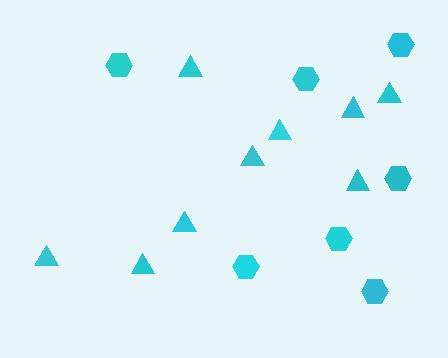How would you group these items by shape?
There are 2 groups: one group of hexagons (7) and one group of triangles (9).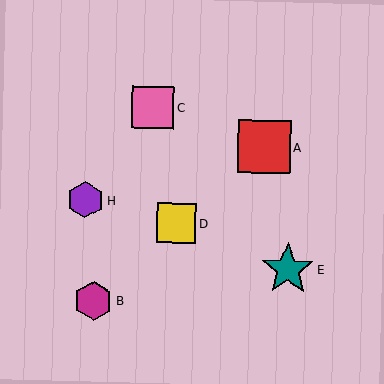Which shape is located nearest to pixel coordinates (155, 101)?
The pink square (labeled C) at (153, 107) is nearest to that location.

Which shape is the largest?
The red square (labeled A) is the largest.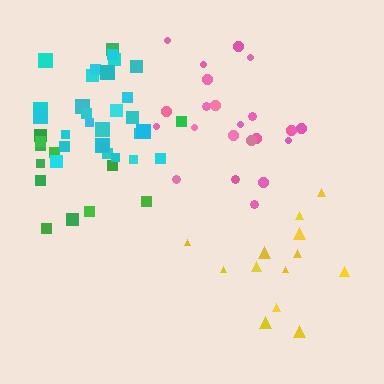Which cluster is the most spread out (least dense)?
Green.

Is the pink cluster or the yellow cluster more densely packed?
Pink.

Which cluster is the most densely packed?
Cyan.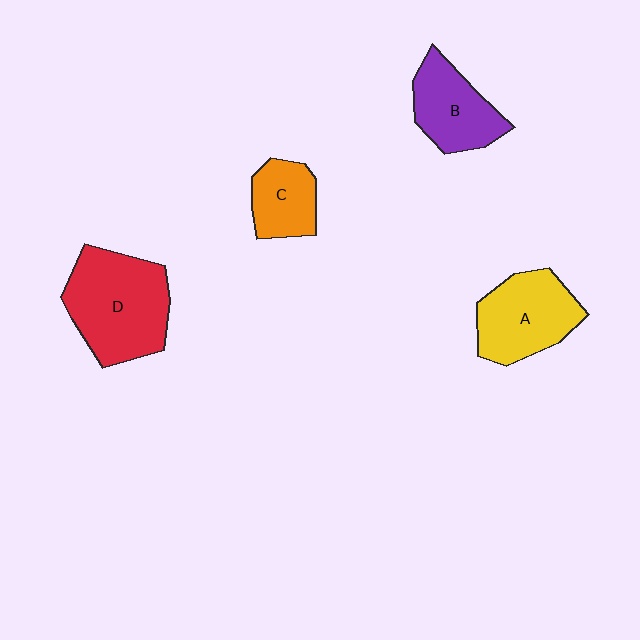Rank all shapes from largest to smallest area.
From largest to smallest: D (red), A (yellow), B (purple), C (orange).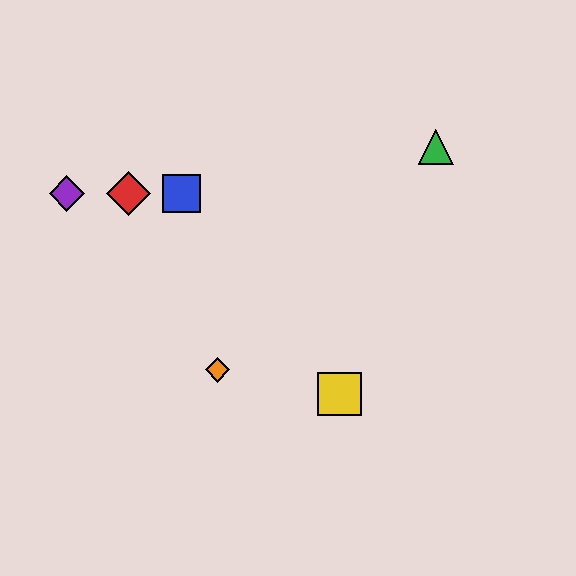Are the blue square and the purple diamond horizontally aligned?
Yes, both are at y≈194.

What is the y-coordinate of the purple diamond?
The purple diamond is at y≈194.